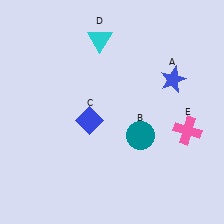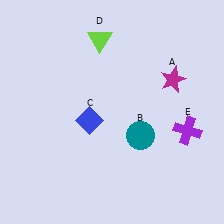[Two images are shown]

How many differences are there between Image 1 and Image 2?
There are 3 differences between the two images.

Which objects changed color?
A changed from blue to magenta. D changed from cyan to lime. E changed from pink to purple.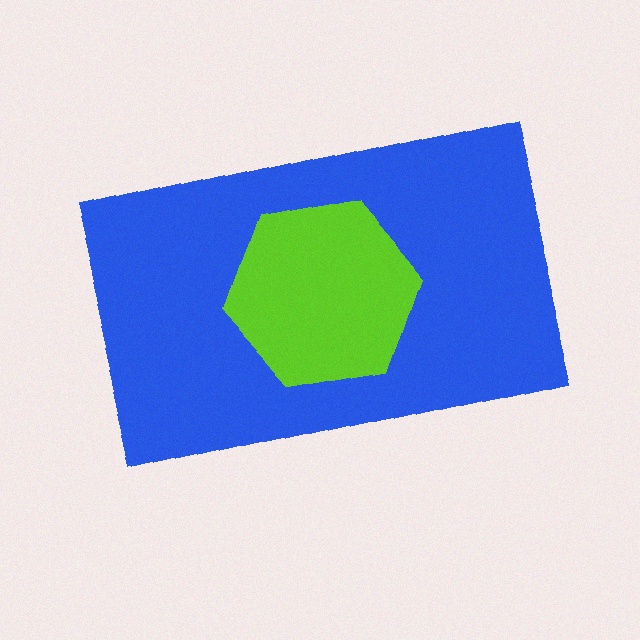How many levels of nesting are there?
2.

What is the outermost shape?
The blue rectangle.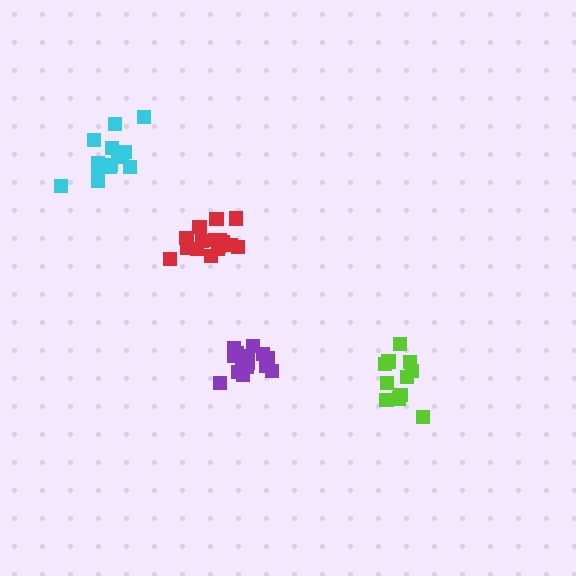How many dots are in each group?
Group 1: 11 dots, Group 2: 16 dots, Group 3: 17 dots, Group 4: 14 dots (58 total).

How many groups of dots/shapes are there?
There are 4 groups.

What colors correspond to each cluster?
The clusters are colored: lime, red, purple, cyan.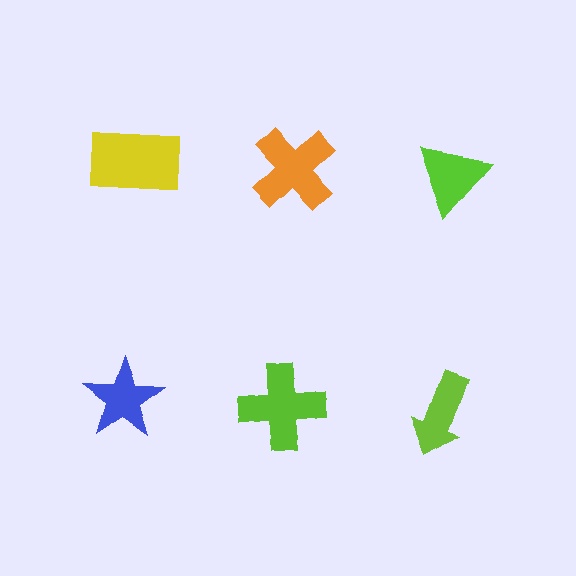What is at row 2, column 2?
A lime cross.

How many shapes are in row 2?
3 shapes.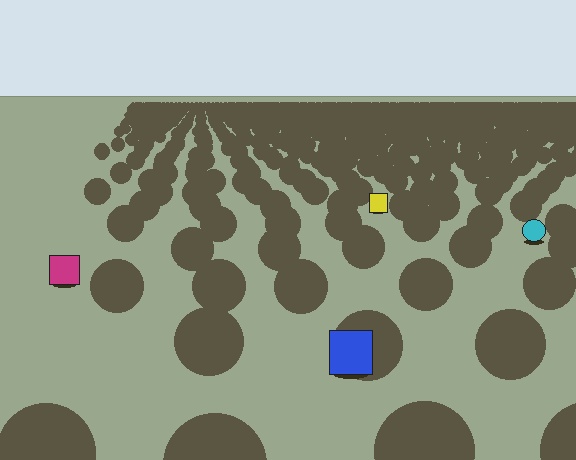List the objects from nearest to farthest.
From nearest to farthest: the blue square, the magenta square, the cyan circle, the yellow square.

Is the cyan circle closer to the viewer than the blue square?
No. The blue square is closer — you can tell from the texture gradient: the ground texture is coarser near it.